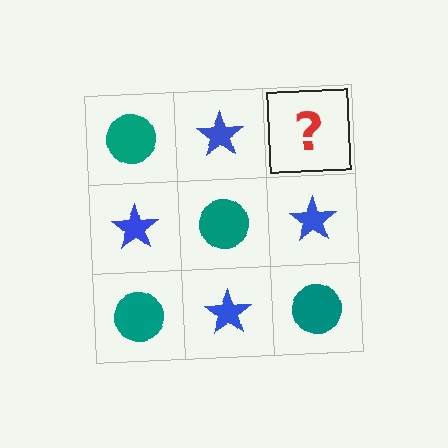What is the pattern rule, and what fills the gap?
The rule is that it alternates teal circle and blue star in a checkerboard pattern. The gap should be filled with a teal circle.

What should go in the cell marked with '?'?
The missing cell should contain a teal circle.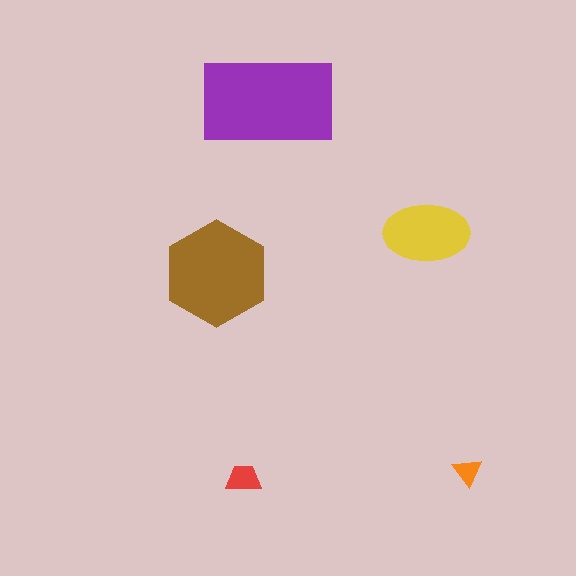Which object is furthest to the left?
The brown hexagon is leftmost.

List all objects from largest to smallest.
The purple rectangle, the brown hexagon, the yellow ellipse, the red trapezoid, the orange triangle.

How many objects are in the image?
There are 5 objects in the image.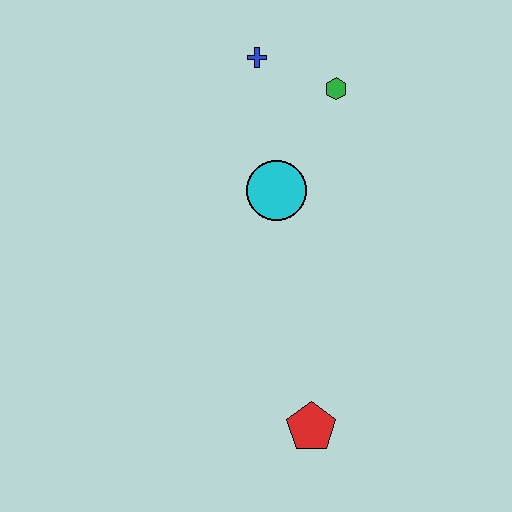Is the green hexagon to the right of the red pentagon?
Yes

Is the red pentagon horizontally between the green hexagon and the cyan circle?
Yes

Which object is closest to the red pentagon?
The cyan circle is closest to the red pentagon.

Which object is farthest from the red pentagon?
The blue cross is farthest from the red pentagon.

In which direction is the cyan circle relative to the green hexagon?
The cyan circle is below the green hexagon.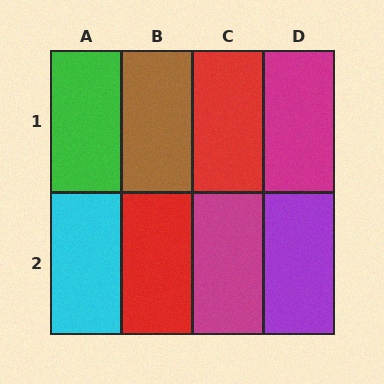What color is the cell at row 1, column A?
Green.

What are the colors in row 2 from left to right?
Cyan, red, magenta, purple.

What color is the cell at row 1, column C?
Red.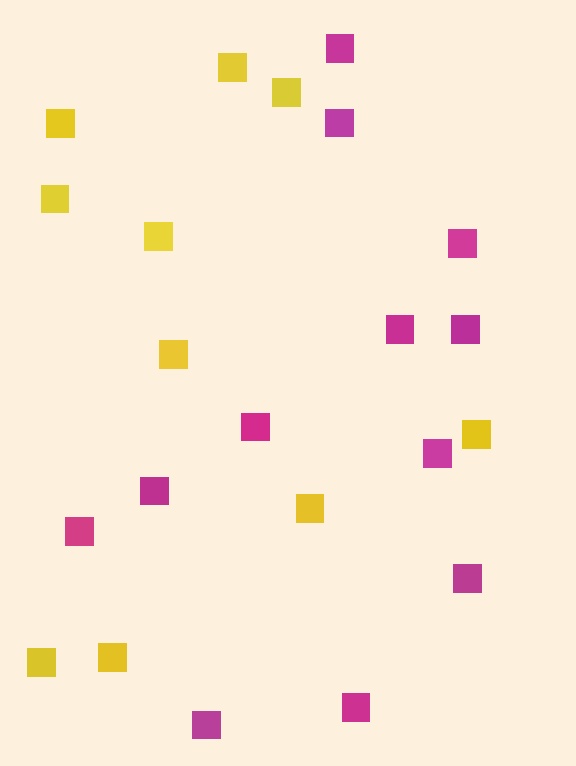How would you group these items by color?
There are 2 groups: one group of magenta squares (12) and one group of yellow squares (10).